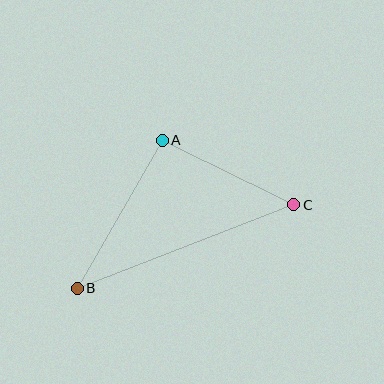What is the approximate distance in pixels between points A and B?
The distance between A and B is approximately 170 pixels.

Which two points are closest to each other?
Points A and C are closest to each other.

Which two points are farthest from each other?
Points B and C are farthest from each other.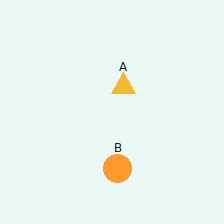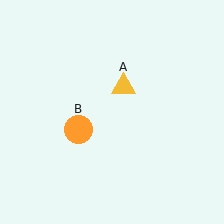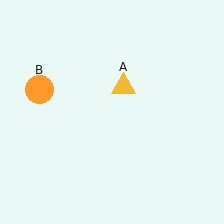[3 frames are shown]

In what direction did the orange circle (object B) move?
The orange circle (object B) moved up and to the left.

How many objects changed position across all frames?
1 object changed position: orange circle (object B).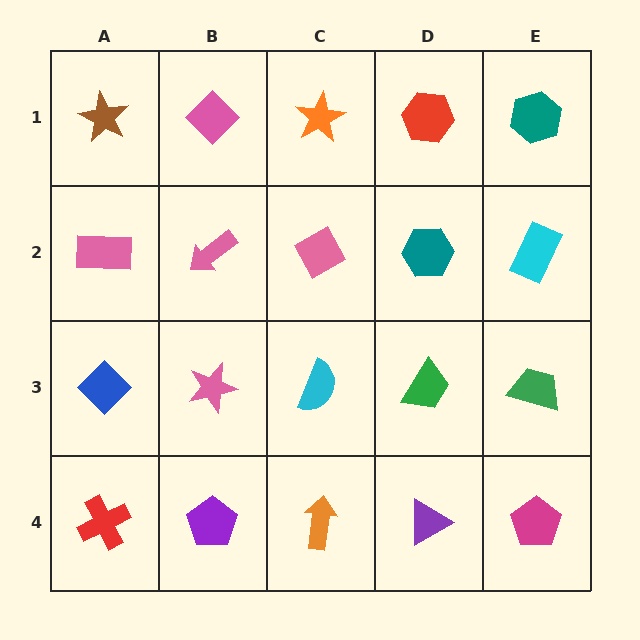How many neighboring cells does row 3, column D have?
4.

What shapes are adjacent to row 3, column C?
A pink diamond (row 2, column C), an orange arrow (row 4, column C), a pink star (row 3, column B), a green trapezoid (row 3, column D).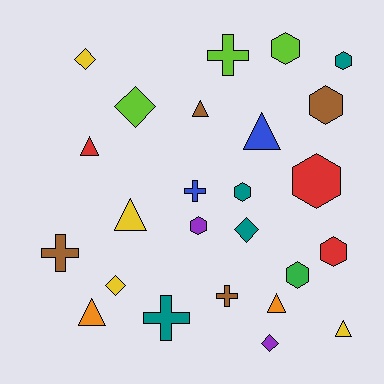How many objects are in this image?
There are 25 objects.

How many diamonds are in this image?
There are 5 diamonds.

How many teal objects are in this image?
There are 4 teal objects.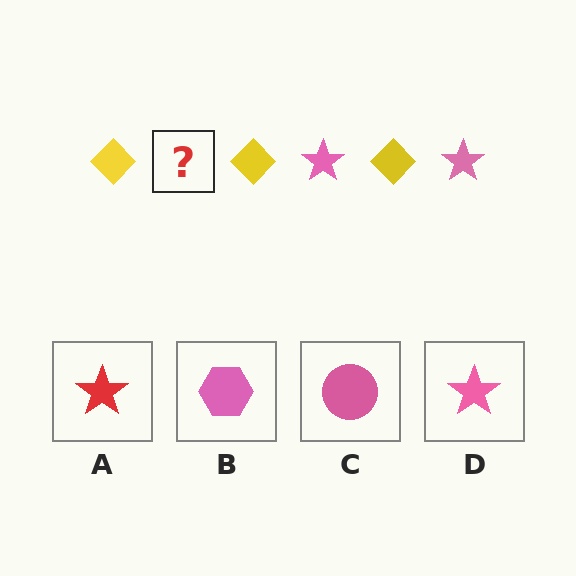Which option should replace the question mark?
Option D.